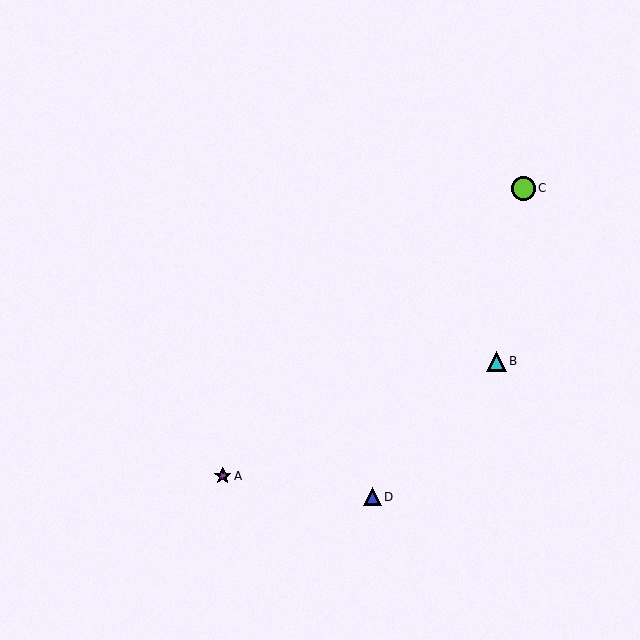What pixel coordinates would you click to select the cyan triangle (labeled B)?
Click at (496, 361) to select the cyan triangle B.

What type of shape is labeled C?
Shape C is a lime circle.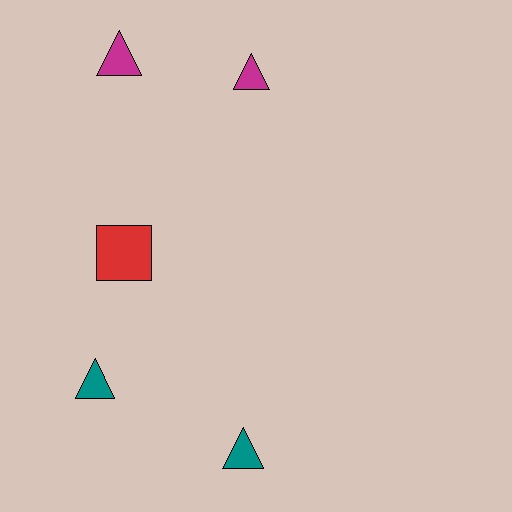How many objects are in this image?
There are 5 objects.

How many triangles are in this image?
There are 4 triangles.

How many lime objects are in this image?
There are no lime objects.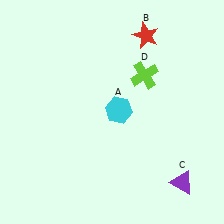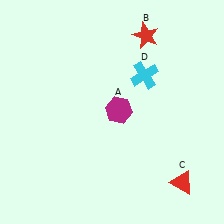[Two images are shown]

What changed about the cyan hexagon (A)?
In Image 1, A is cyan. In Image 2, it changed to magenta.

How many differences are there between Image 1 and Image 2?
There are 3 differences between the two images.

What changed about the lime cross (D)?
In Image 1, D is lime. In Image 2, it changed to cyan.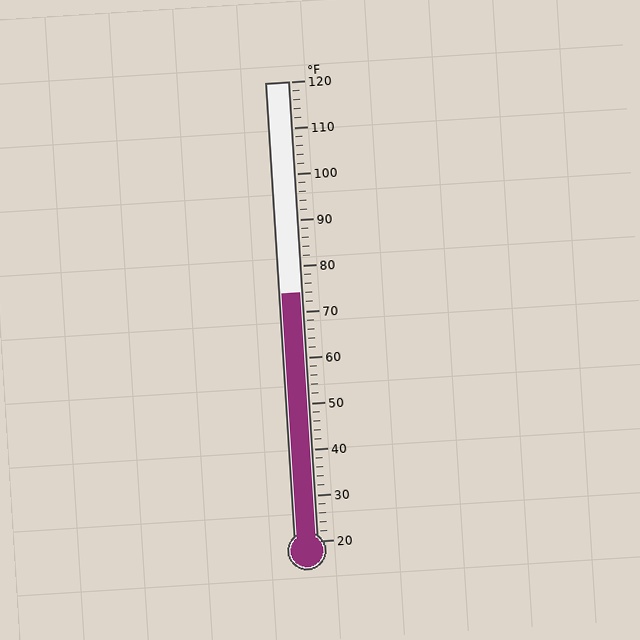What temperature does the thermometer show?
The thermometer shows approximately 74°F.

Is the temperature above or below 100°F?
The temperature is below 100°F.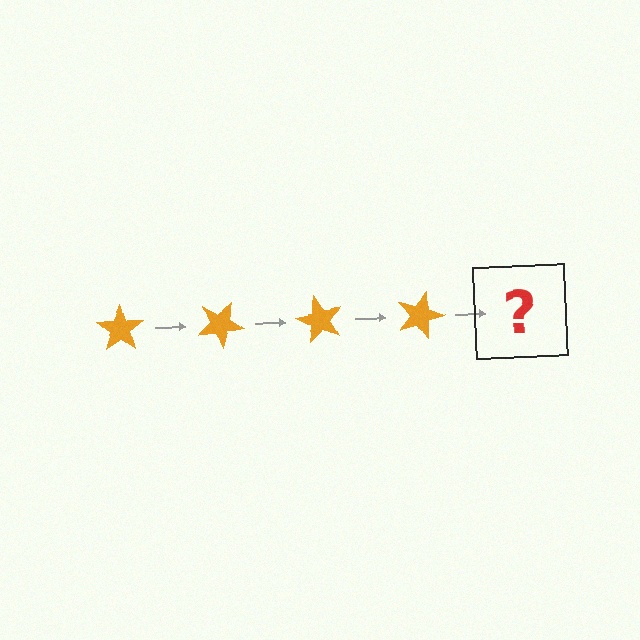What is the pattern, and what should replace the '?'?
The pattern is that the star rotates 30 degrees each step. The '?' should be an orange star rotated 120 degrees.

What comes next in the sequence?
The next element should be an orange star rotated 120 degrees.